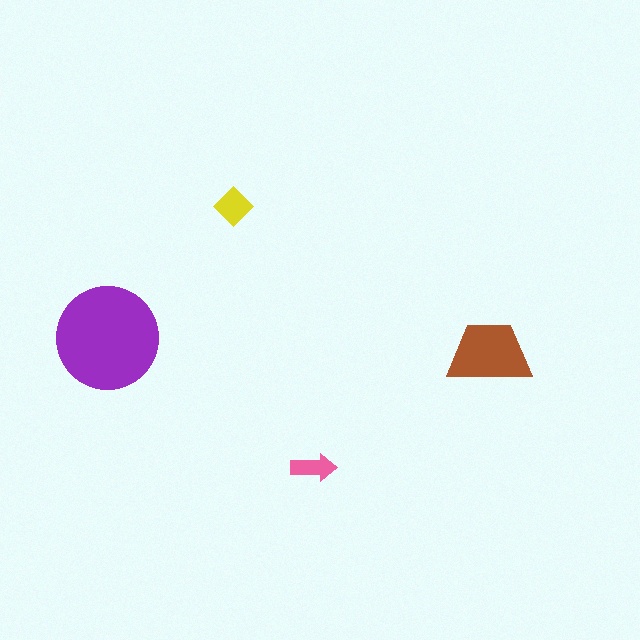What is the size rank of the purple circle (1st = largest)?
1st.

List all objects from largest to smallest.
The purple circle, the brown trapezoid, the yellow diamond, the pink arrow.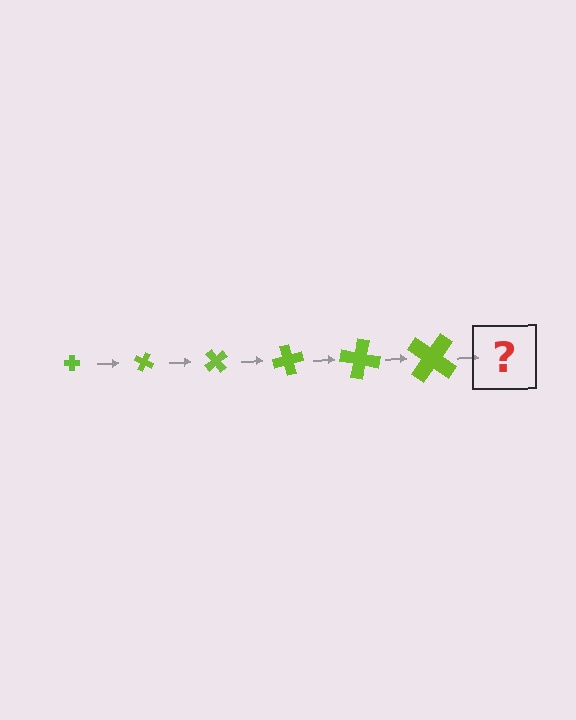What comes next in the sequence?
The next element should be a cross, larger than the previous one and rotated 150 degrees from the start.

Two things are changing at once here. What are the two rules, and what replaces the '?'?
The two rules are that the cross grows larger each step and it rotates 25 degrees each step. The '?' should be a cross, larger than the previous one and rotated 150 degrees from the start.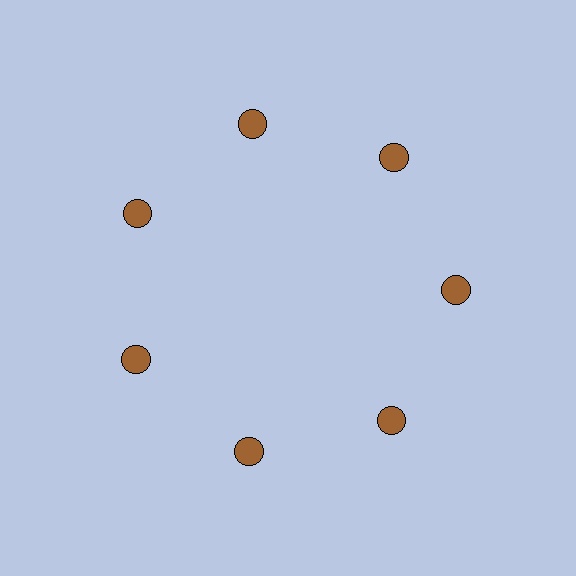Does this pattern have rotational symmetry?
Yes, this pattern has 7-fold rotational symmetry. It looks the same after rotating 51 degrees around the center.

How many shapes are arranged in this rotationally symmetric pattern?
There are 7 shapes, arranged in 7 groups of 1.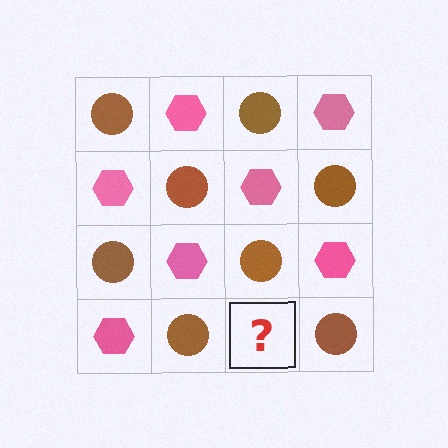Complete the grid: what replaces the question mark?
The question mark should be replaced with a pink hexagon.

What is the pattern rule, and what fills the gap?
The rule is that it alternates brown circle and pink hexagon in a checkerboard pattern. The gap should be filled with a pink hexagon.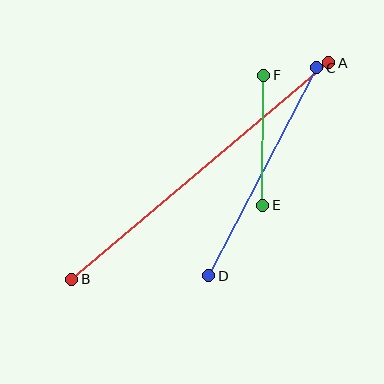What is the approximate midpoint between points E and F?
The midpoint is at approximately (263, 140) pixels.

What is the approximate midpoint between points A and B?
The midpoint is at approximately (200, 171) pixels.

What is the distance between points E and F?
The distance is approximately 130 pixels.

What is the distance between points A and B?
The distance is approximately 336 pixels.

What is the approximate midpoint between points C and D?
The midpoint is at approximately (263, 172) pixels.